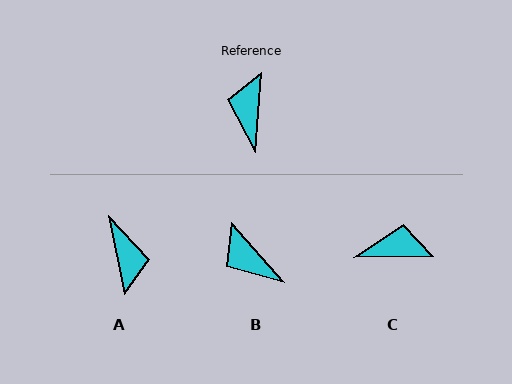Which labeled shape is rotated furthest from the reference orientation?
A, about 164 degrees away.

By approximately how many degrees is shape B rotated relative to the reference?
Approximately 46 degrees counter-clockwise.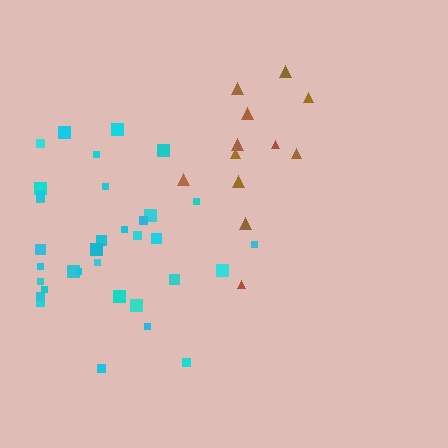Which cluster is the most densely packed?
Cyan.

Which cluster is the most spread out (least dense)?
Brown.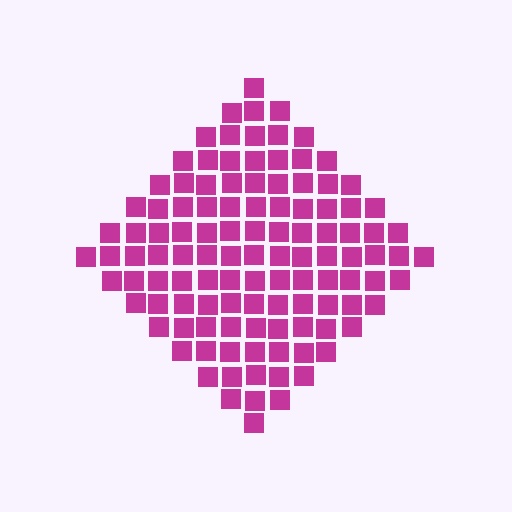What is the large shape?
The large shape is a diamond.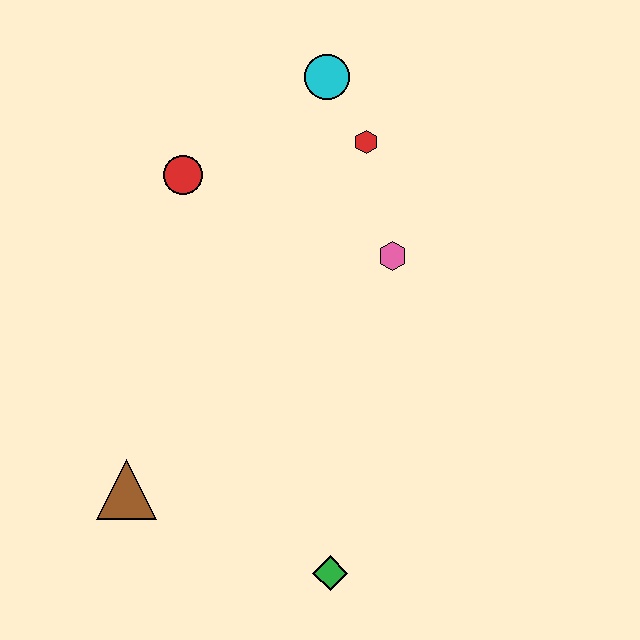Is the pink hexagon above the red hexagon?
No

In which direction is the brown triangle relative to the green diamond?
The brown triangle is to the left of the green diamond.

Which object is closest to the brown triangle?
The green diamond is closest to the brown triangle.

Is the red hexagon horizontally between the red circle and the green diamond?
No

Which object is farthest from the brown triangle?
The cyan circle is farthest from the brown triangle.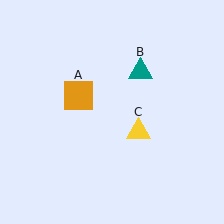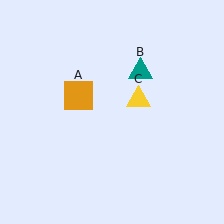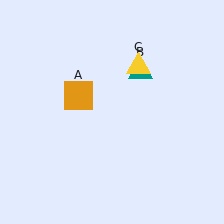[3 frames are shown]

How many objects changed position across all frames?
1 object changed position: yellow triangle (object C).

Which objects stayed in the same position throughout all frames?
Orange square (object A) and teal triangle (object B) remained stationary.